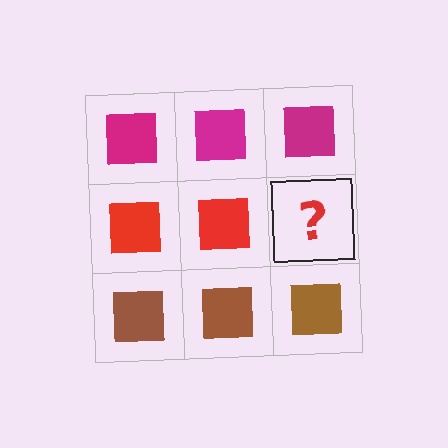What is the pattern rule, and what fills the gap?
The rule is that each row has a consistent color. The gap should be filled with a red square.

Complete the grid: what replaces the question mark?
The question mark should be replaced with a red square.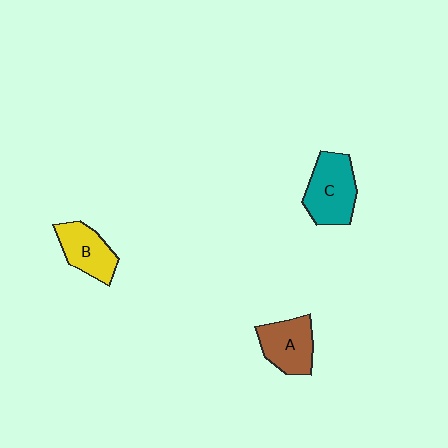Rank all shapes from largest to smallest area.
From largest to smallest: C (teal), A (brown), B (yellow).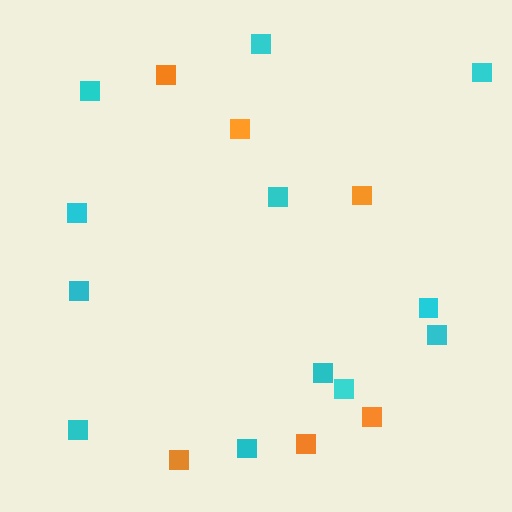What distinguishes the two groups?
There are 2 groups: one group of cyan squares (12) and one group of orange squares (6).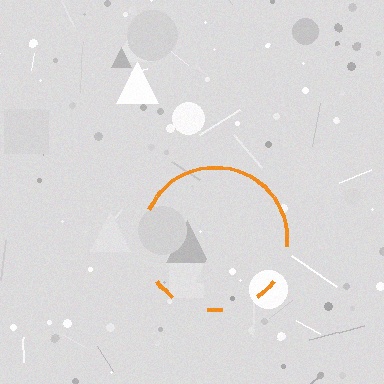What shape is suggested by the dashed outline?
The dashed outline suggests a circle.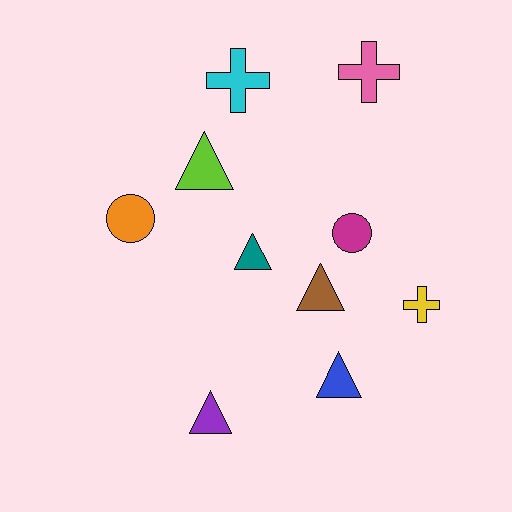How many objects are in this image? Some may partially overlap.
There are 10 objects.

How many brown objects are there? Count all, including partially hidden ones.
There is 1 brown object.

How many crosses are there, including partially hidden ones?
There are 3 crosses.